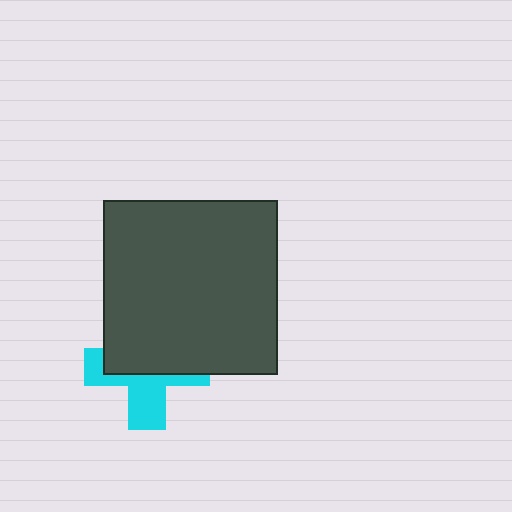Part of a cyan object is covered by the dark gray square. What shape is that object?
It is a cross.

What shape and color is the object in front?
The object in front is a dark gray square.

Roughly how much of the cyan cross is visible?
A small part of it is visible (roughly 43%).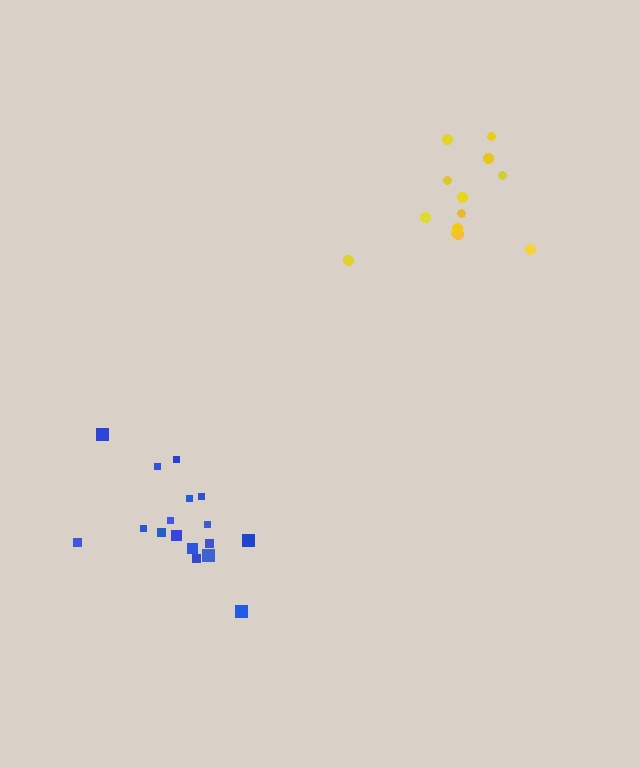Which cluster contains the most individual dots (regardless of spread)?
Blue (17).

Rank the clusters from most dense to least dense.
blue, yellow.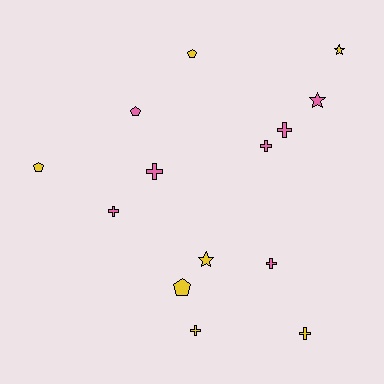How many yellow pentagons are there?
There are 3 yellow pentagons.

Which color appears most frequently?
Yellow, with 7 objects.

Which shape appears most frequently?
Cross, with 7 objects.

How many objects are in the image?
There are 14 objects.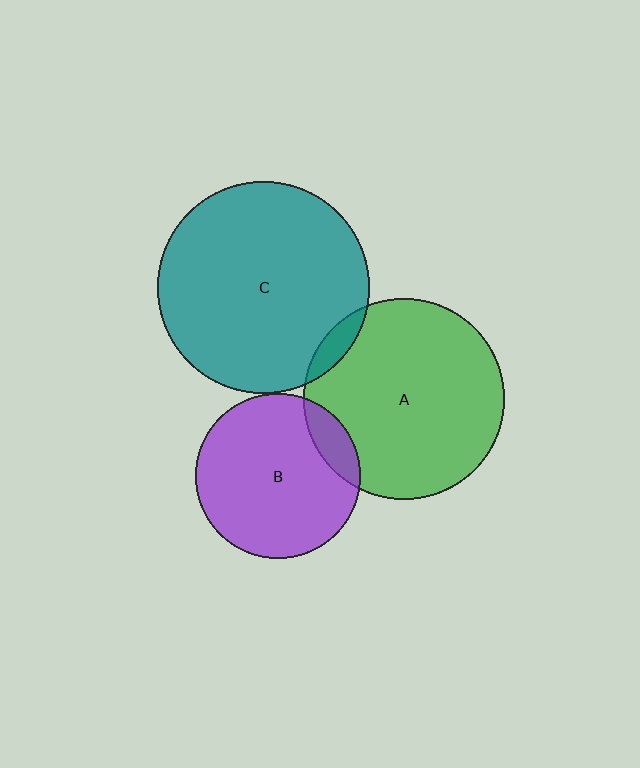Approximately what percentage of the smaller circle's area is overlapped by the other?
Approximately 5%.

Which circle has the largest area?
Circle C (teal).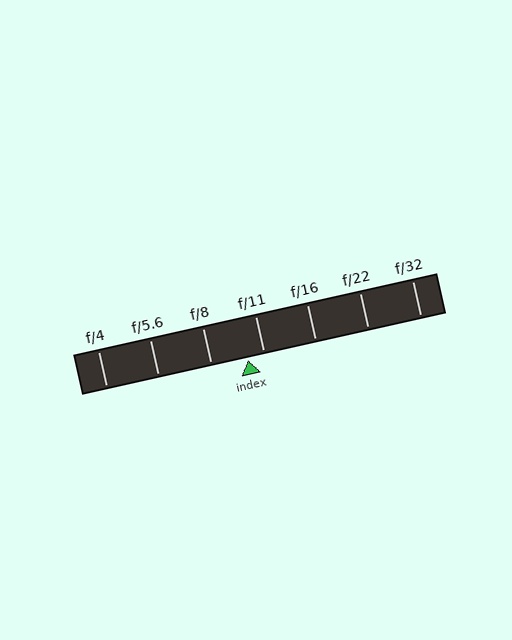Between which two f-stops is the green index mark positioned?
The index mark is between f/8 and f/11.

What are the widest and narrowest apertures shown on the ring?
The widest aperture shown is f/4 and the narrowest is f/32.